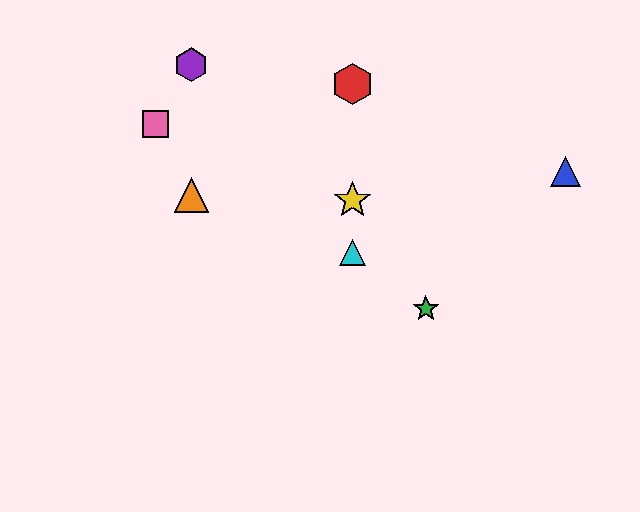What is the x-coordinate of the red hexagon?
The red hexagon is at x≈353.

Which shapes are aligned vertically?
The red hexagon, the yellow star, the cyan triangle are aligned vertically.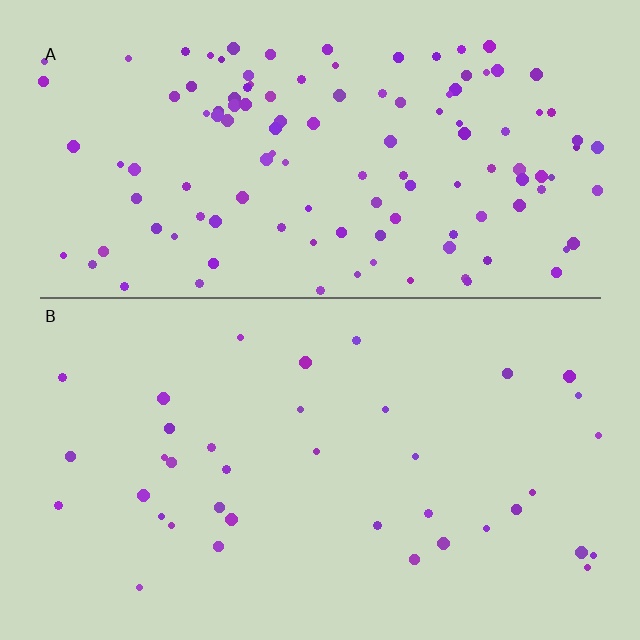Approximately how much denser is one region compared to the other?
Approximately 3.2× — region A over region B.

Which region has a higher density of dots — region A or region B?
A (the top).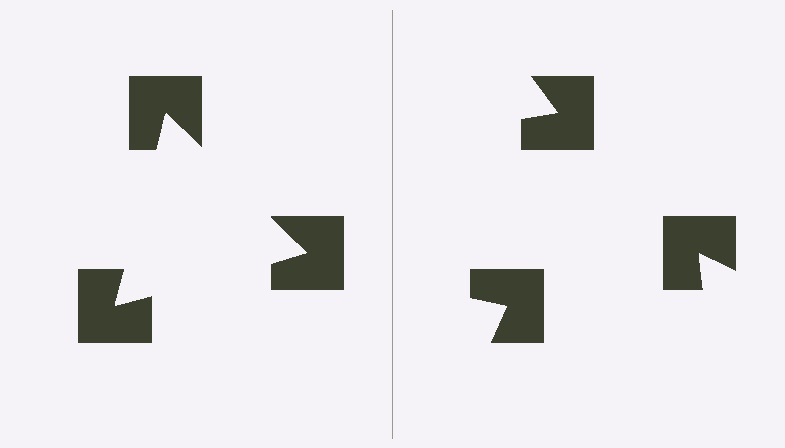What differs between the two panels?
The notched squares are positioned identically on both sides; only the wedge orientations differ. On the left they align to a triangle; on the right they are misaligned.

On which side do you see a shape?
An illusory triangle appears on the left side. On the right side the wedge cuts are rotated, so no coherent shape forms.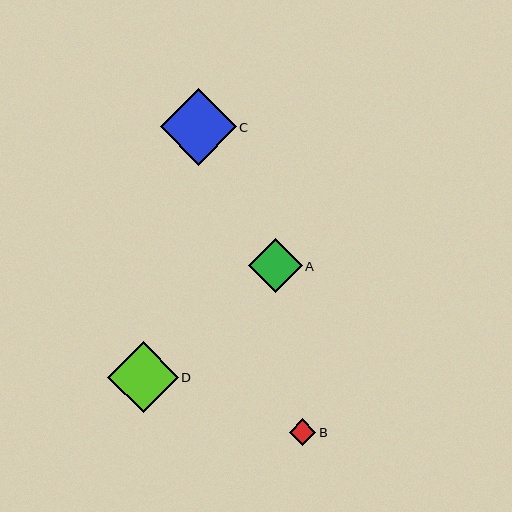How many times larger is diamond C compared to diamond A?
Diamond C is approximately 1.4 times the size of diamond A.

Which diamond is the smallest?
Diamond B is the smallest with a size of approximately 26 pixels.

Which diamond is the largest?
Diamond C is the largest with a size of approximately 76 pixels.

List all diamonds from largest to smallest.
From largest to smallest: C, D, A, B.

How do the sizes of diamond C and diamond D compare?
Diamond C and diamond D are approximately the same size.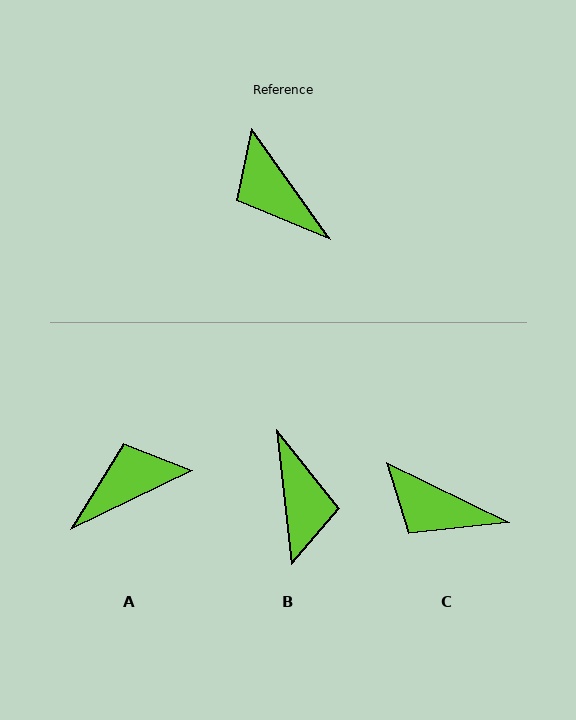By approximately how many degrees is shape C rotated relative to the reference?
Approximately 28 degrees counter-clockwise.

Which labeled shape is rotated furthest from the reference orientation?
B, about 151 degrees away.